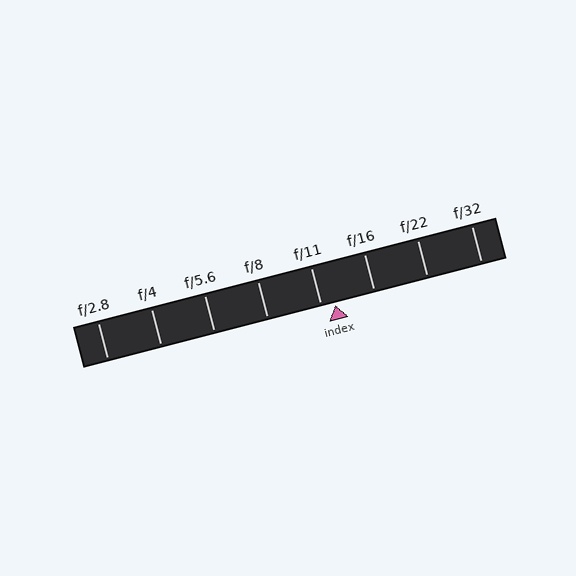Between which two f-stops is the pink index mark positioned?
The index mark is between f/11 and f/16.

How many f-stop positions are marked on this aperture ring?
There are 8 f-stop positions marked.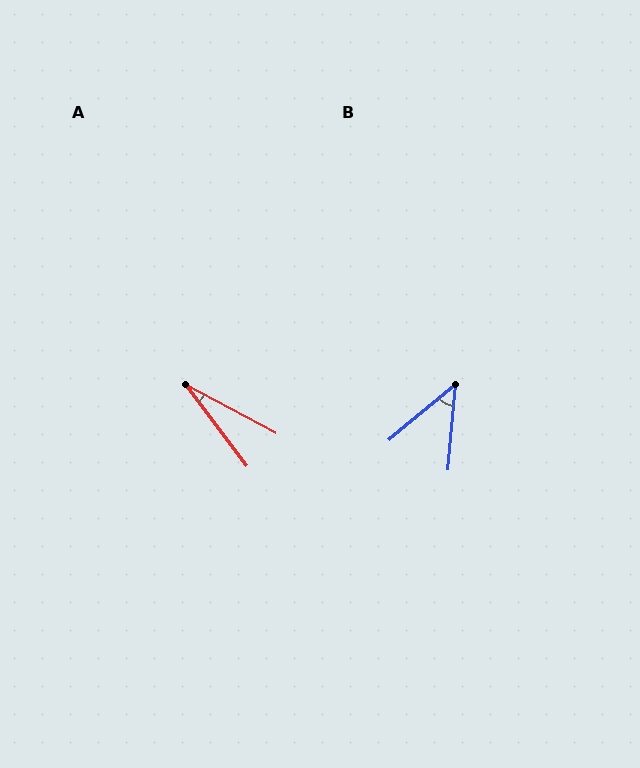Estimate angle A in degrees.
Approximately 25 degrees.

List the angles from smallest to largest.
A (25°), B (45°).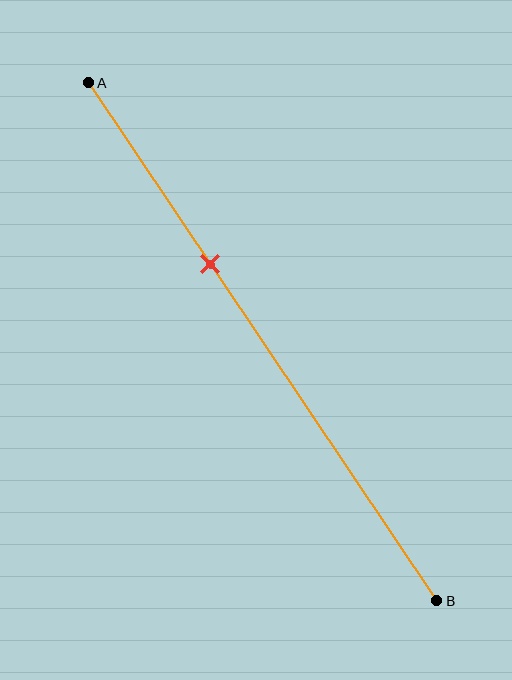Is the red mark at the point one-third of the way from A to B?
Yes, the mark is approximately at the one-third point.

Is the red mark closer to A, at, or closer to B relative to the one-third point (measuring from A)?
The red mark is approximately at the one-third point of segment AB.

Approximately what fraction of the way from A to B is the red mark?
The red mark is approximately 35% of the way from A to B.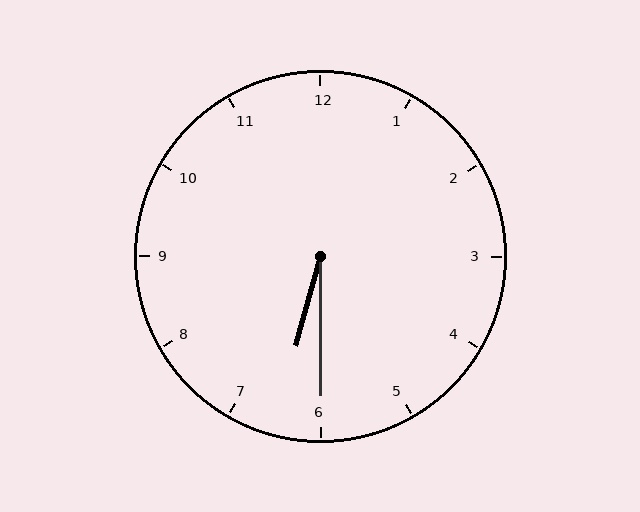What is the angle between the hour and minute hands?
Approximately 15 degrees.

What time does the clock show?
6:30.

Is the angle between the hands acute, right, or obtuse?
It is acute.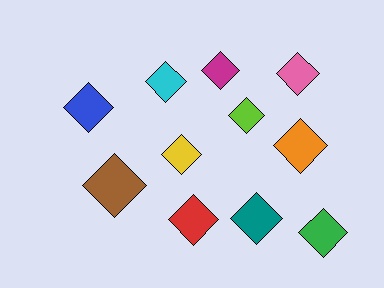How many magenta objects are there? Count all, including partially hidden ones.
There is 1 magenta object.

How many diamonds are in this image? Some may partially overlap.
There are 11 diamonds.